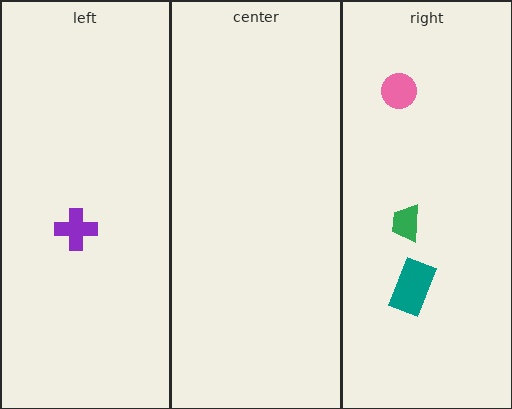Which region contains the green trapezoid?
The right region.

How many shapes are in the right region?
3.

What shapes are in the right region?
The green trapezoid, the teal rectangle, the pink circle.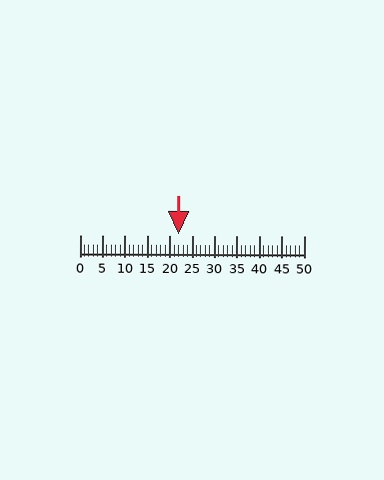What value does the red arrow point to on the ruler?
The red arrow points to approximately 22.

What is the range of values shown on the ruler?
The ruler shows values from 0 to 50.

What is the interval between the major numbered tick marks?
The major tick marks are spaced 5 units apart.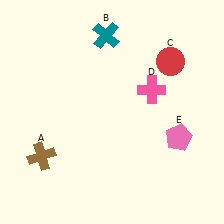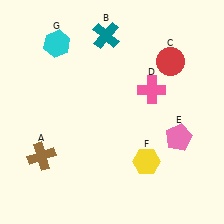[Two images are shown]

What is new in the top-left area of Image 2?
A cyan hexagon (G) was added in the top-left area of Image 2.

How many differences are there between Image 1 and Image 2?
There are 2 differences between the two images.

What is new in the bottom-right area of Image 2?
A yellow hexagon (F) was added in the bottom-right area of Image 2.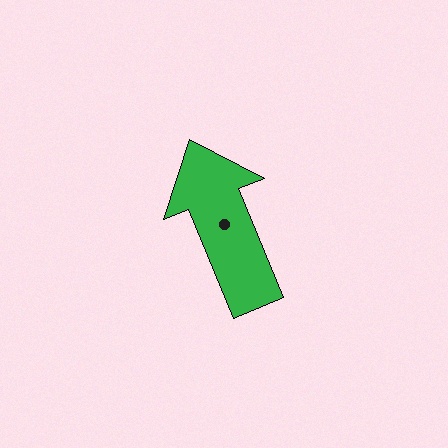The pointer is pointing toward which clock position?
Roughly 11 o'clock.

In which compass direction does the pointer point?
North.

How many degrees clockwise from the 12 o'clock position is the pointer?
Approximately 338 degrees.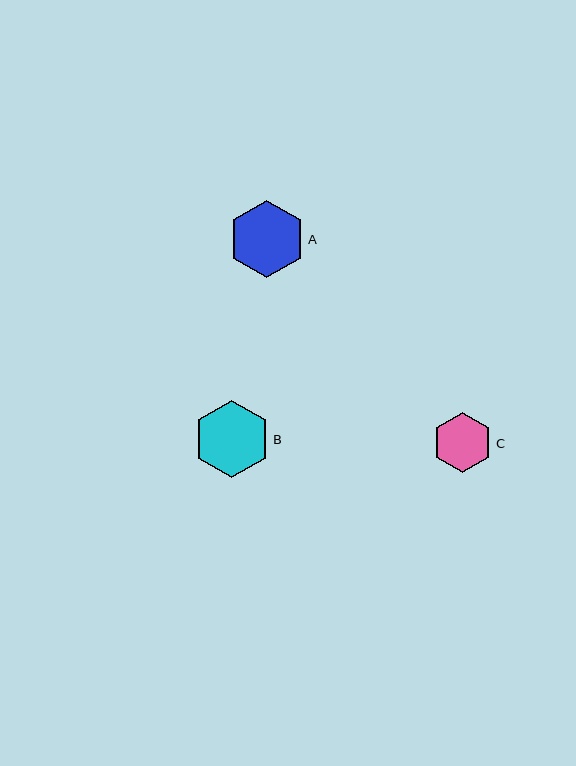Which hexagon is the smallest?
Hexagon C is the smallest with a size of approximately 61 pixels.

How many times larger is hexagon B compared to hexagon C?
Hexagon B is approximately 1.3 times the size of hexagon C.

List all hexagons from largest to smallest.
From largest to smallest: A, B, C.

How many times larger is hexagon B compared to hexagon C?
Hexagon B is approximately 1.3 times the size of hexagon C.